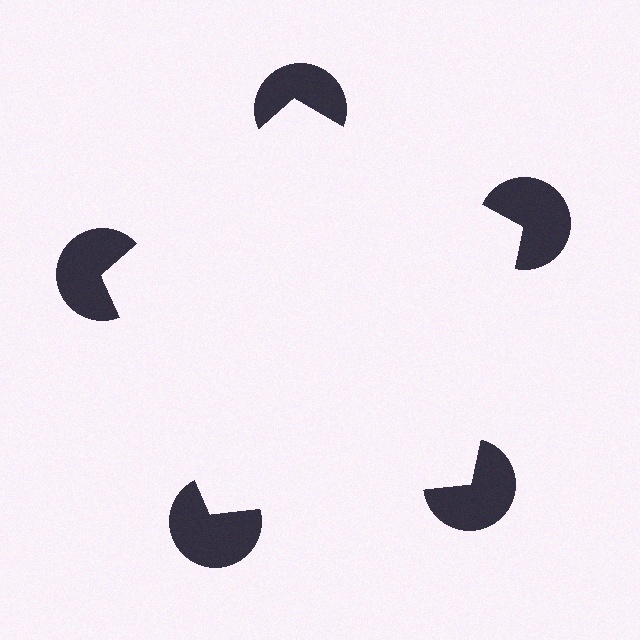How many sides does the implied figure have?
5 sides.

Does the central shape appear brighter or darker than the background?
It typically appears slightly brighter than the background, even though no actual brightness change is drawn.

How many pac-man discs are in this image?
There are 5 — one at each vertex of the illusory pentagon.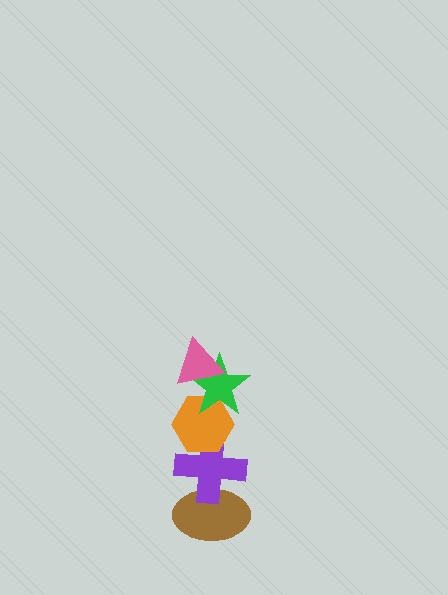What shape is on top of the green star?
The pink triangle is on top of the green star.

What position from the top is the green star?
The green star is 2nd from the top.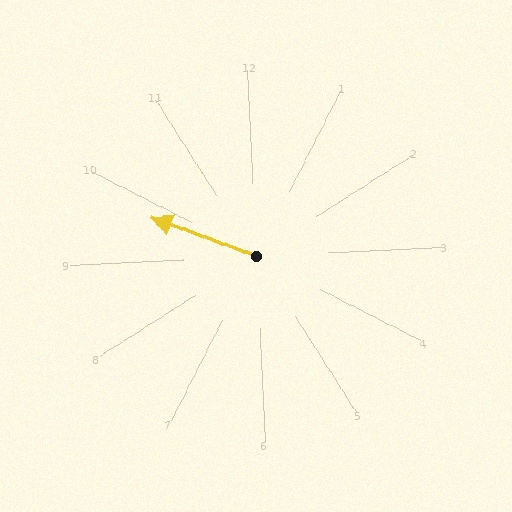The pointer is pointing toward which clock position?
Roughly 10 o'clock.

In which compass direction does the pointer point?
Northwest.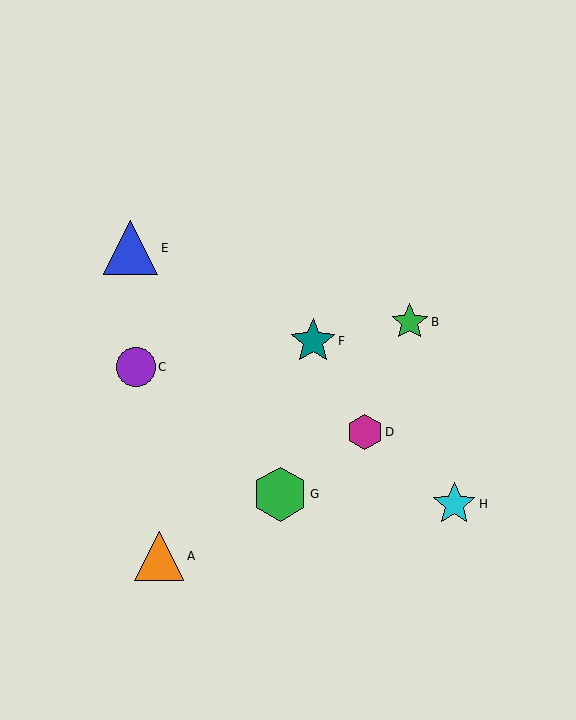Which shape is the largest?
The green hexagon (labeled G) is the largest.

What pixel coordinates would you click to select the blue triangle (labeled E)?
Click at (131, 248) to select the blue triangle E.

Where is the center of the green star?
The center of the green star is at (410, 322).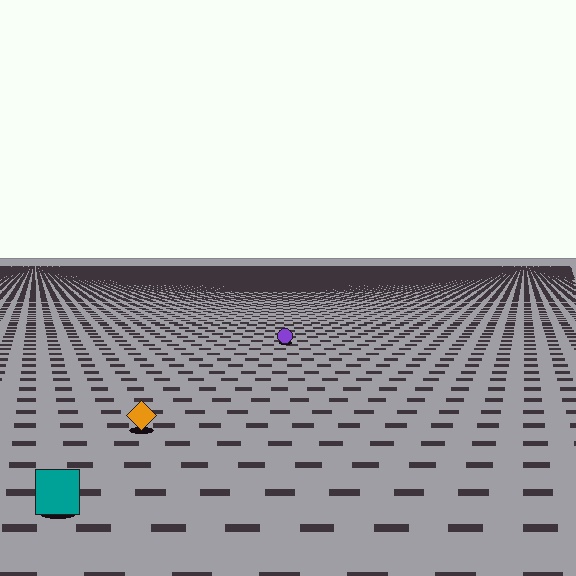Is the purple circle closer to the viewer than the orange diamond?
No. The orange diamond is closer — you can tell from the texture gradient: the ground texture is coarser near it.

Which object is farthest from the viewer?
The purple circle is farthest from the viewer. It appears smaller and the ground texture around it is denser.